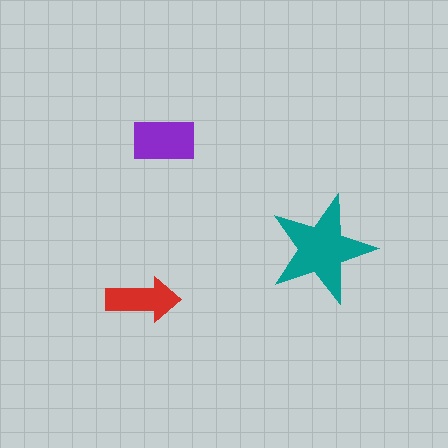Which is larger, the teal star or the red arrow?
The teal star.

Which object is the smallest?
The red arrow.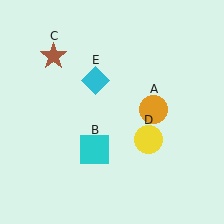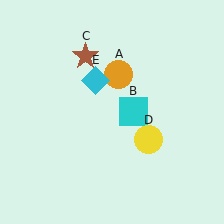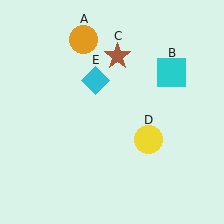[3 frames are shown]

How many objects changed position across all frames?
3 objects changed position: orange circle (object A), cyan square (object B), brown star (object C).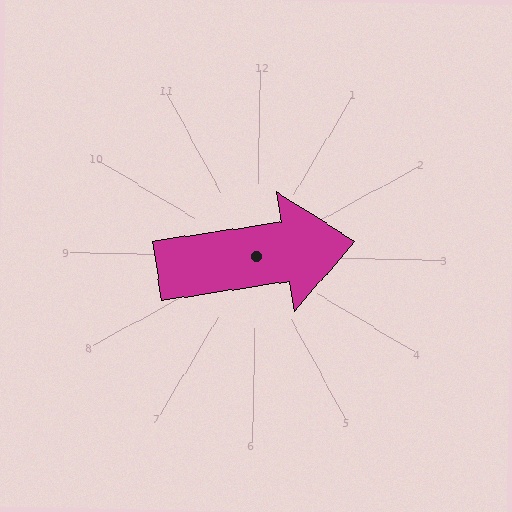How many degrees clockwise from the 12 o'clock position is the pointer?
Approximately 80 degrees.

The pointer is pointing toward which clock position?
Roughly 3 o'clock.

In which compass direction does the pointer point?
East.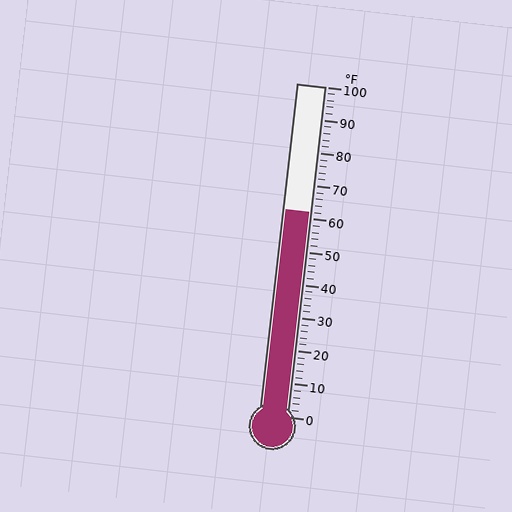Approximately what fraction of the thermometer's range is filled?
The thermometer is filled to approximately 60% of its range.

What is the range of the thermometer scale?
The thermometer scale ranges from 0°F to 100°F.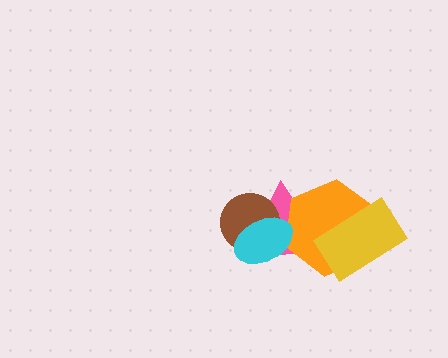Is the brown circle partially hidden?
Yes, it is partially covered by another shape.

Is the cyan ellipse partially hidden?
No, no other shape covers it.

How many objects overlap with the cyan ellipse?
3 objects overlap with the cyan ellipse.